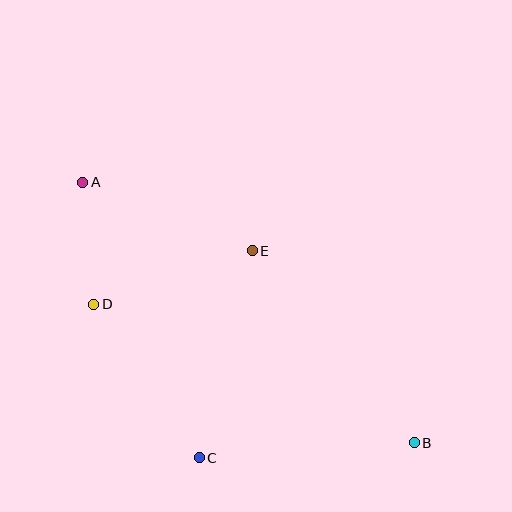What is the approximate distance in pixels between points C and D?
The distance between C and D is approximately 186 pixels.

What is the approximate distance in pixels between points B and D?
The distance between B and D is approximately 349 pixels.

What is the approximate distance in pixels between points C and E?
The distance between C and E is approximately 214 pixels.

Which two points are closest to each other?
Points A and D are closest to each other.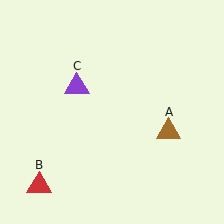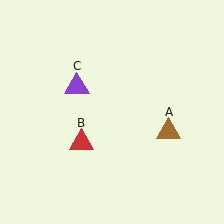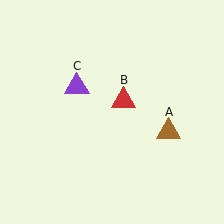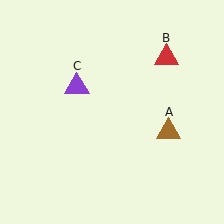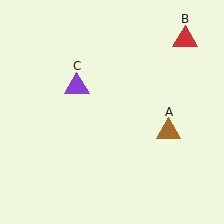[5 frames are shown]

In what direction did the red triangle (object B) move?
The red triangle (object B) moved up and to the right.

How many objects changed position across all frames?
1 object changed position: red triangle (object B).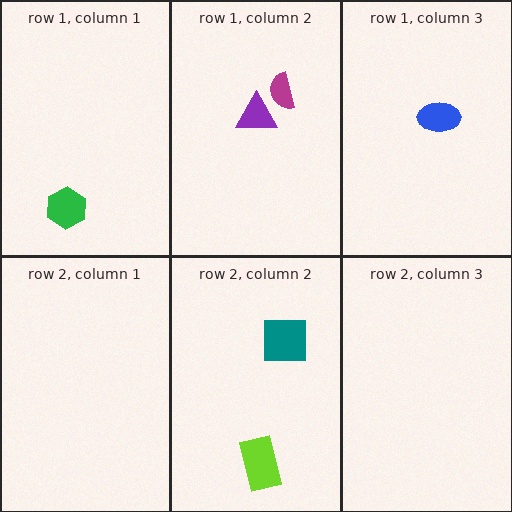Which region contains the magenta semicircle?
The row 1, column 2 region.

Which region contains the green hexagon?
The row 1, column 1 region.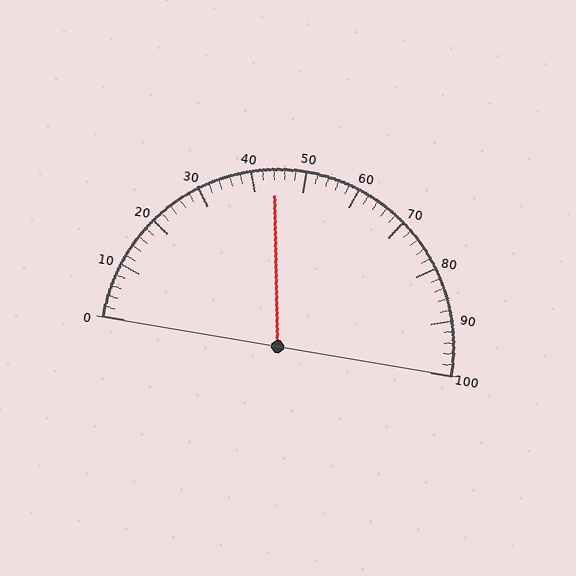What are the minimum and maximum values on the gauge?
The gauge ranges from 0 to 100.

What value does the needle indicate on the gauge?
The needle indicates approximately 44.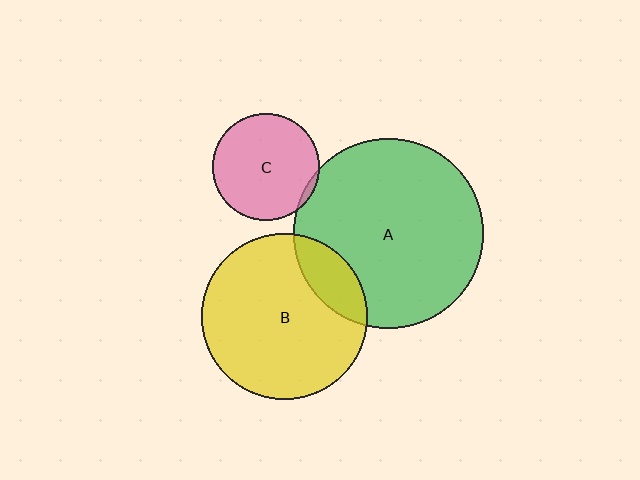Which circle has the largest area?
Circle A (green).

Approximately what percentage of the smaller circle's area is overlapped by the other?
Approximately 5%.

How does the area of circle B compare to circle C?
Approximately 2.4 times.